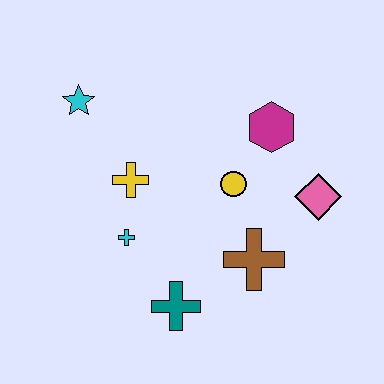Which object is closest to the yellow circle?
The magenta hexagon is closest to the yellow circle.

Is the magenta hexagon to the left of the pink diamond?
Yes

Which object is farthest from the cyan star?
The pink diamond is farthest from the cyan star.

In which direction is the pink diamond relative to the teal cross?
The pink diamond is to the right of the teal cross.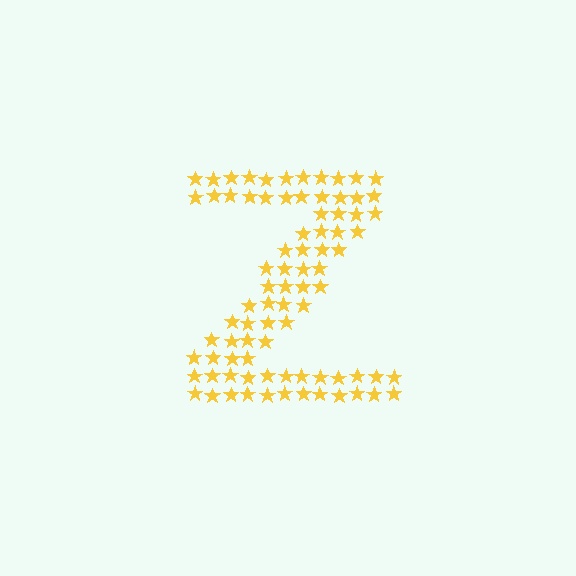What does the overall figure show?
The overall figure shows the letter Z.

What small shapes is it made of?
It is made of small stars.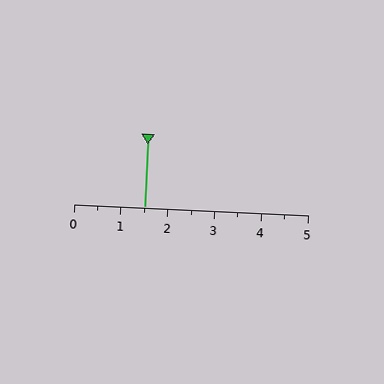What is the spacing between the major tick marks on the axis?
The major ticks are spaced 1 apart.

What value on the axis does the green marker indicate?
The marker indicates approximately 1.5.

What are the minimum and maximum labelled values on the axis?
The axis runs from 0 to 5.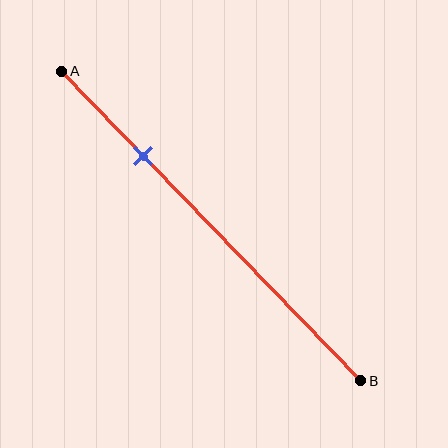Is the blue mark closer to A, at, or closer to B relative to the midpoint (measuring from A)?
The blue mark is closer to point A than the midpoint of segment AB.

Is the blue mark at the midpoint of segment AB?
No, the mark is at about 25% from A, not at the 50% midpoint.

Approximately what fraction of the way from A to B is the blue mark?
The blue mark is approximately 25% of the way from A to B.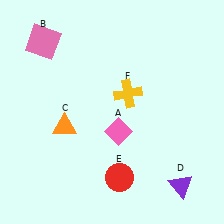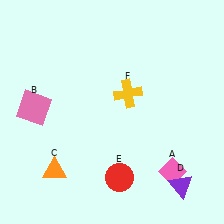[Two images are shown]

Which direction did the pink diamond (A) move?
The pink diamond (A) moved right.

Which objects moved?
The objects that moved are: the pink diamond (A), the pink square (B), the orange triangle (C).